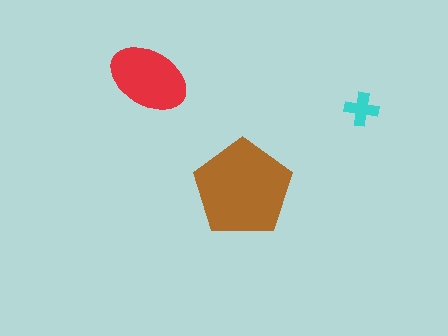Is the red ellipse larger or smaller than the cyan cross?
Larger.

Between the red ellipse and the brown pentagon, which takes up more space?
The brown pentagon.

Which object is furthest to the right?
The cyan cross is rightmost.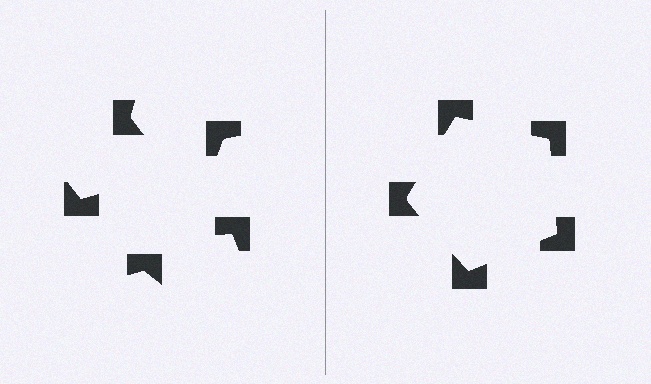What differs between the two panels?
The notched squares are positioned identically on both sides; only the wedge orientations differ. On the right they align to a pentagon; on the left they are misaligned.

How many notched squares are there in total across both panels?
10 — 5 on each side.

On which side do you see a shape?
An illusory pentagon appears on the right side. On the left side the wedge cuts are rotated, so no coherent shape forms.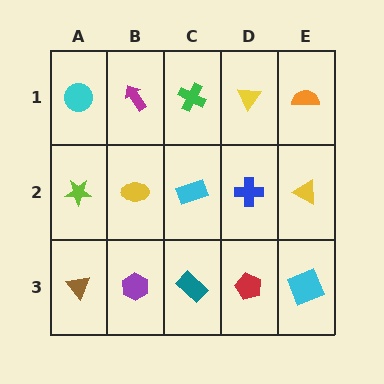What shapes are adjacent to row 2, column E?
An orange semicircle (row 1, column E), a cyan square (row 3, column E), a blue cross (row 2, column D).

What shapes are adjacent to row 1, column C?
A cyan rectangle (row 2, column C), a magenta arrow (row 1, column B), a yellow triangle (row 1, column D).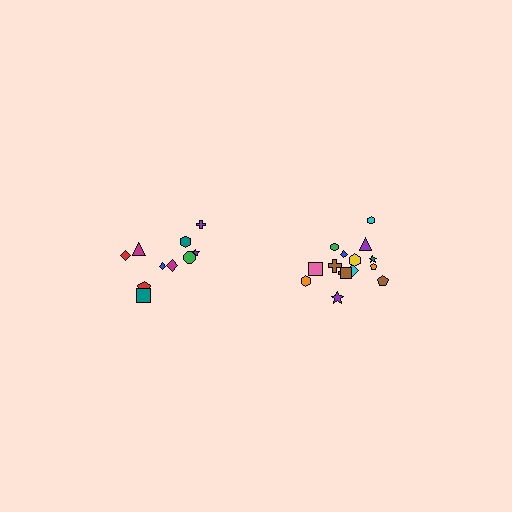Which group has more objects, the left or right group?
The right group.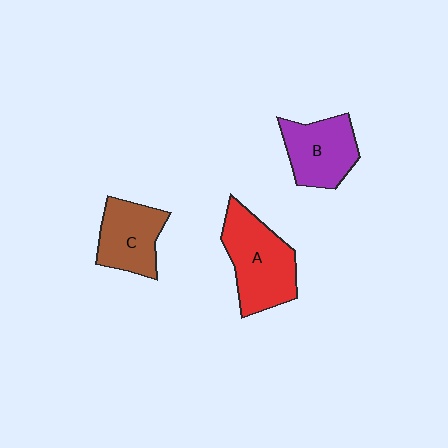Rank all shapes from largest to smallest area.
From largest to smallest: A (red), B (purple), C (brown).